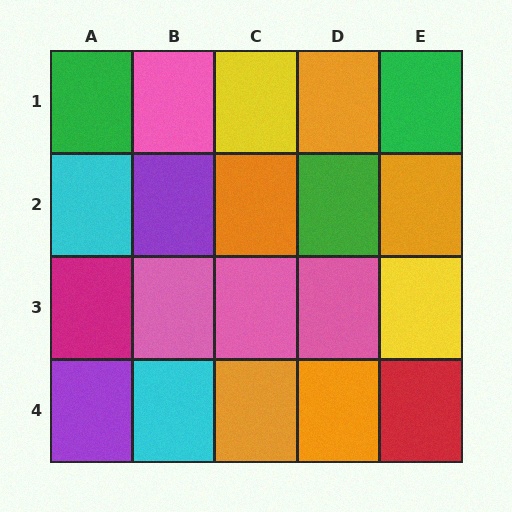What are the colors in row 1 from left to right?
Green, pink, yellow, orange, green.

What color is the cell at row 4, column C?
Orange.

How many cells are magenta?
1 cell is magenta.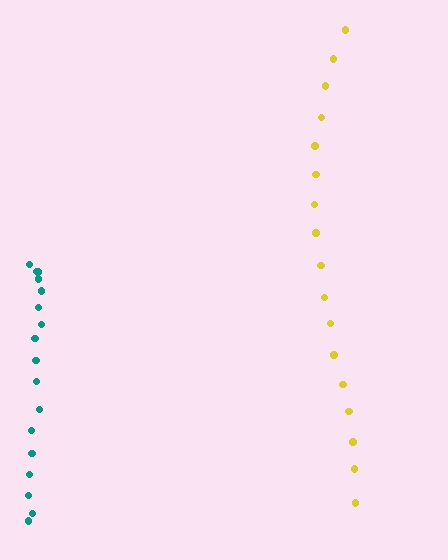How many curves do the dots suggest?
There are 2 distinct paths.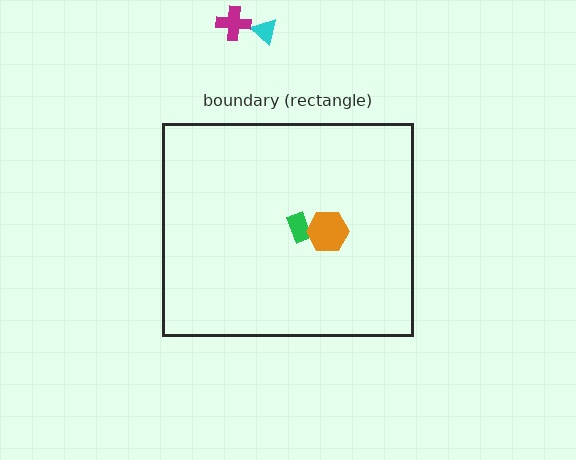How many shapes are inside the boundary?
2 inside, 2 outside.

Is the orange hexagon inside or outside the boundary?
Inside.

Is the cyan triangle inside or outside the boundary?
Outside.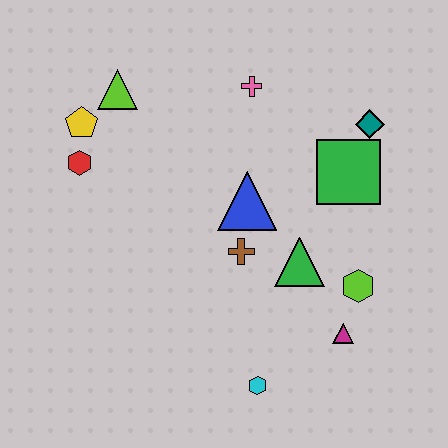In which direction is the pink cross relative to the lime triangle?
The pink cross is to the right of the lime triangle.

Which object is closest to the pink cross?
The blue triangle is closest to the pink cross.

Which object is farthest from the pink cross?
The cyan hexagon is farthest from the pink cross.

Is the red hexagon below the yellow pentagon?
Yes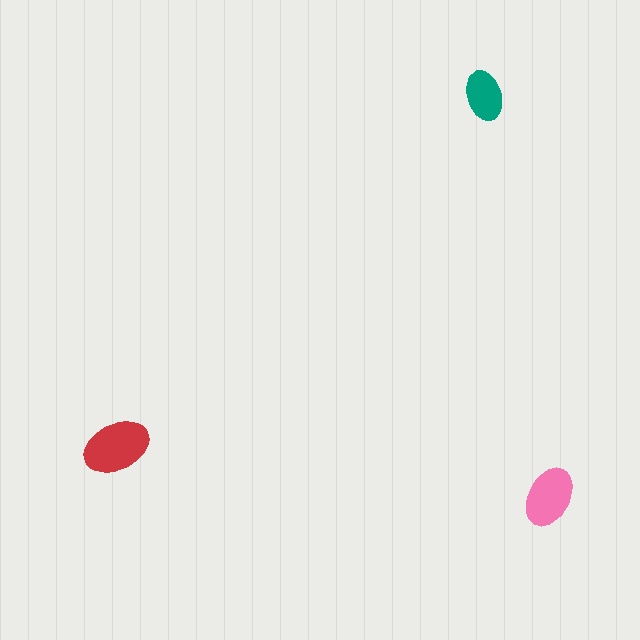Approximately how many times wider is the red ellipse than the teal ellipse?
About 1.5 times wider.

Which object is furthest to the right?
The pink ellipse is rightmost.